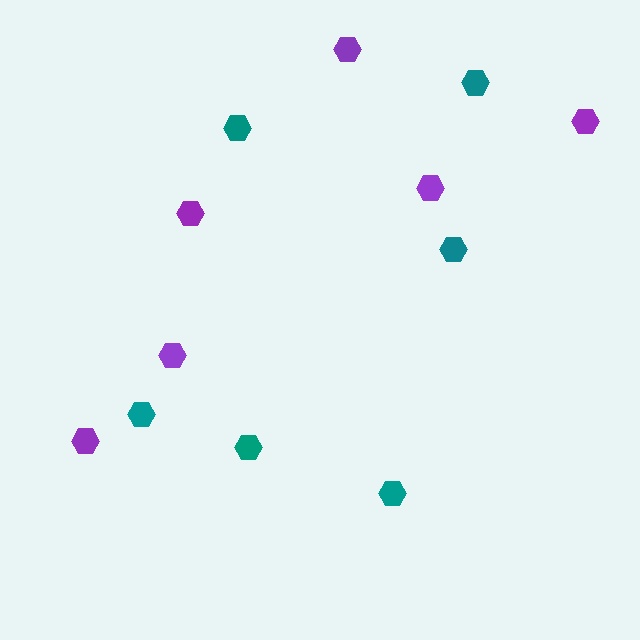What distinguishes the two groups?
There are 2 groups: one group of purple hexagons (6) and one group of teal hexagons (6).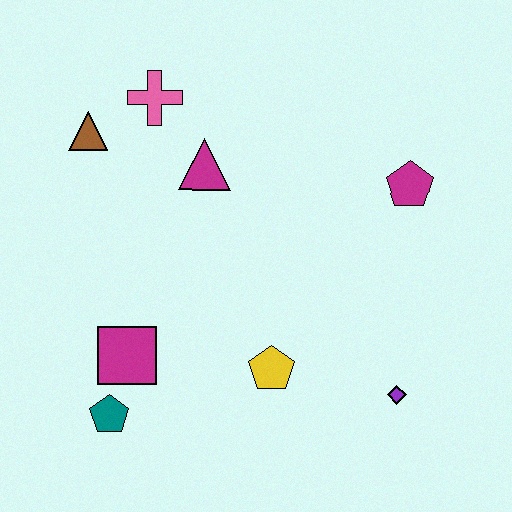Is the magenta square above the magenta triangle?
No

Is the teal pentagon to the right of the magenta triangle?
No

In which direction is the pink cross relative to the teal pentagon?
The pink cross is above the teal pentagon.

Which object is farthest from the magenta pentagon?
The teal pentagon is farthest from the magenta pentagon.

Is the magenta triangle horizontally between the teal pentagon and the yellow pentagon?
Yes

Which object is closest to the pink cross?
The brown triangle is closest to the pink cross.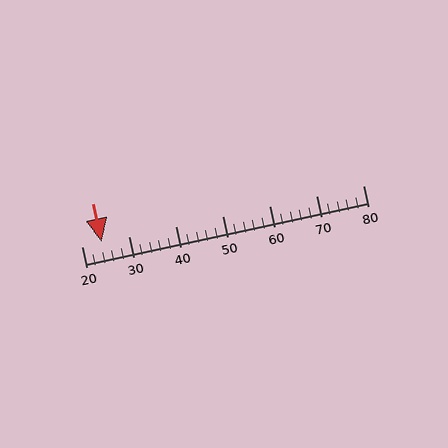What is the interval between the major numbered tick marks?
The major tick marks are spaced 10 units apart.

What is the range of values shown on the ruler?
The ruler shows values from 20 to 80.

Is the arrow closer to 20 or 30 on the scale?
The arrow is closer to 20.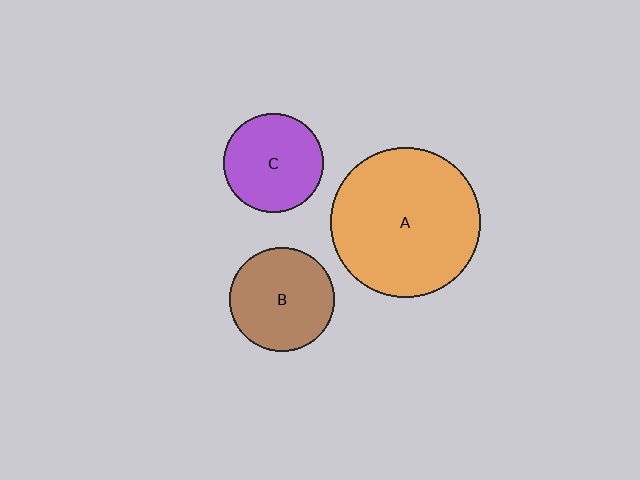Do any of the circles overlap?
No, none of the circles overlap.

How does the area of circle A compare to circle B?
Approximately 2.1 times.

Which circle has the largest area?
Circle A (orange).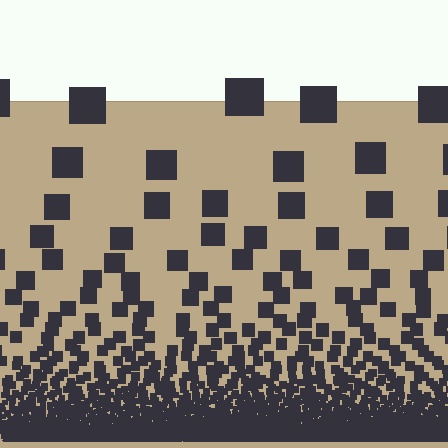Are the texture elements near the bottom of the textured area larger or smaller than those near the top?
Smaller. The gradient is inverted — elements near the bottom are smaller and denser.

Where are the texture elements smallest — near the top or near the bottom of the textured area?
Near the bottom.